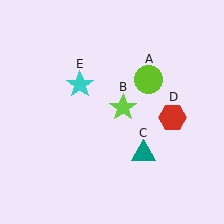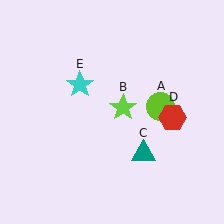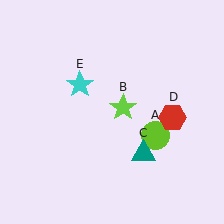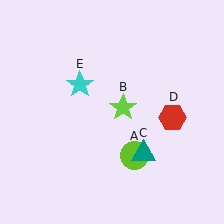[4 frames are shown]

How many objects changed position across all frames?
1 object changed position: lime circle (object A).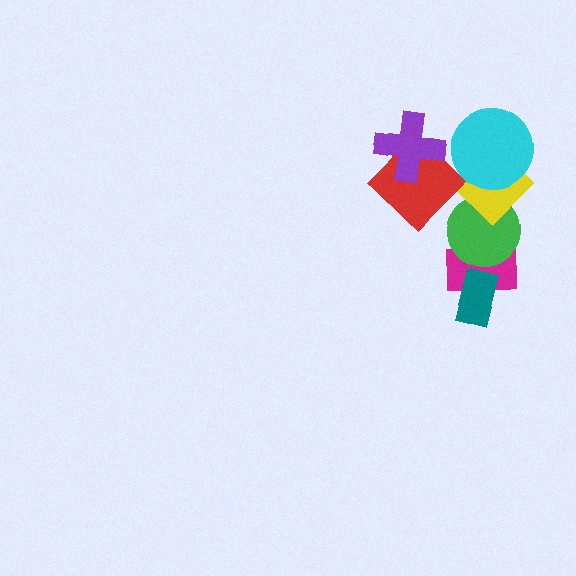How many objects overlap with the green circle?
2 objects overlap with the green circle.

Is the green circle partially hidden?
Yes, it is partially covered by another shape.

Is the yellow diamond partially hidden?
Yes, it is partially covered by another shape.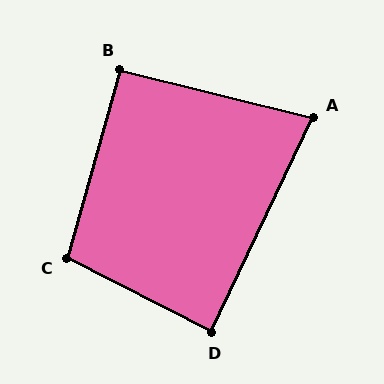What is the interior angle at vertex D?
Approximately 88 degrees (approximately right).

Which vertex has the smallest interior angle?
A, at approximately 79 degrees.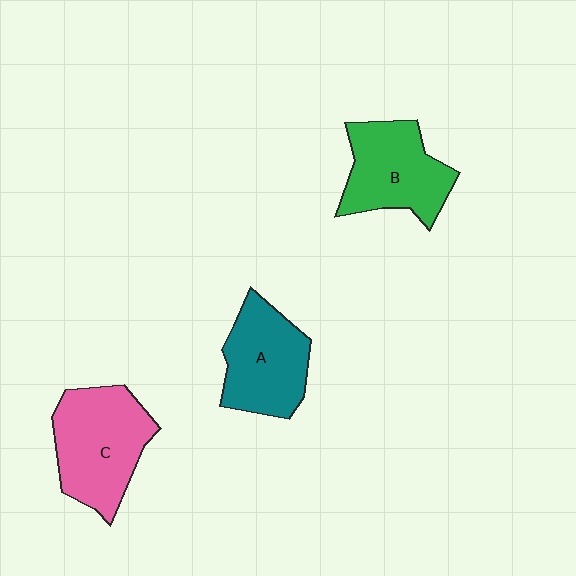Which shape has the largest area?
Shape C (pink).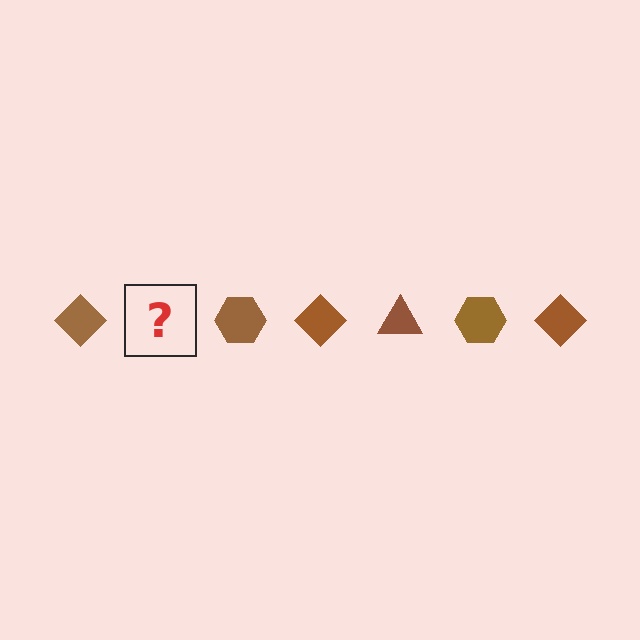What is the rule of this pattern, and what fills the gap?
The rule is that the pattern cycles through diamond, triangle, hexagon shapes in brown. The gap should be filled with a brown triangle.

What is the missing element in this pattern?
The missing element is a brown triangle.